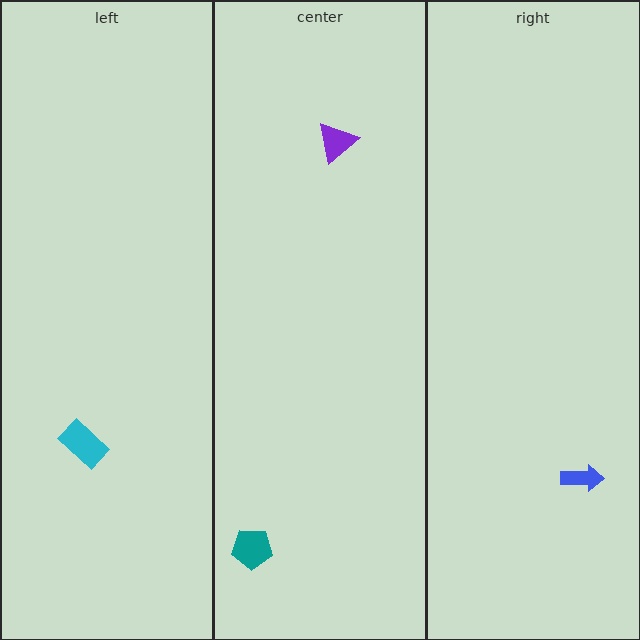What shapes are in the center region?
The purple triangle, the teal pentagon.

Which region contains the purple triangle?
The center region.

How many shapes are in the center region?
2.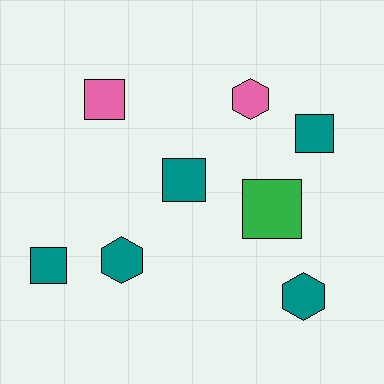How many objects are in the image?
There are 8 objects.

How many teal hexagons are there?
There are 2 teal hexagons.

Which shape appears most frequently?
Square, with 5 objects.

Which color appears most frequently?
Teal, with 5 objects.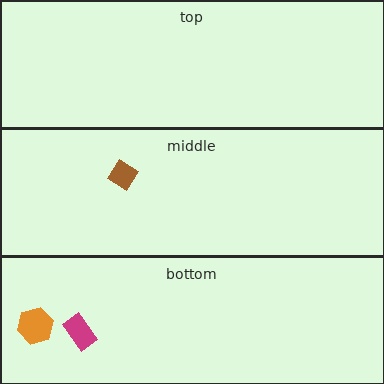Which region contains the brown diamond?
The middle region.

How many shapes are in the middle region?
1.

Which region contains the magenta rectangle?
The bottom region.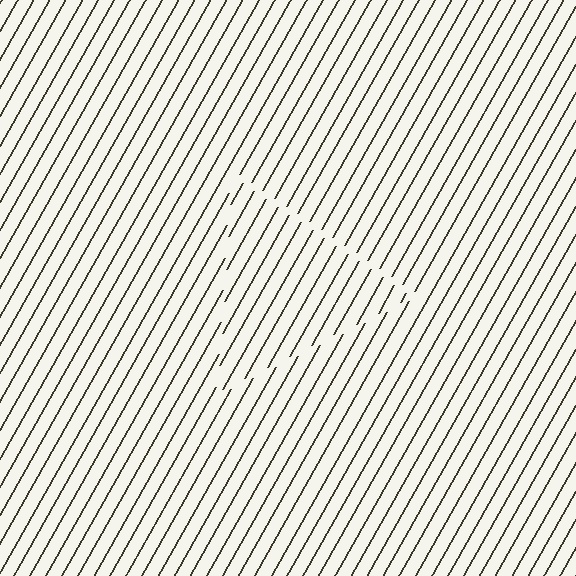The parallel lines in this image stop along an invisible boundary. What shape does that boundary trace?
An illusory triangle. The interior of the shape contains the same grating, shifted by half a period — the contour is defined by the phase discontinuity where line-ends from the inner and outer gratings abut.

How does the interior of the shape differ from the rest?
The interior of the shape contains the same grating, shifted by half a period — the contour is defined by the phase discontinuity where line-ends from the inner and outer gratings abut.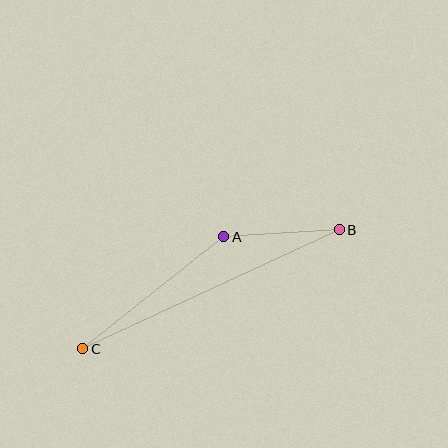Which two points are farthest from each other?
Points B and C are farthest from each other.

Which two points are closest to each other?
Points A and B are closest to each other.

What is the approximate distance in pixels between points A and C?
The distance between A and C is approximately 180 pixels.